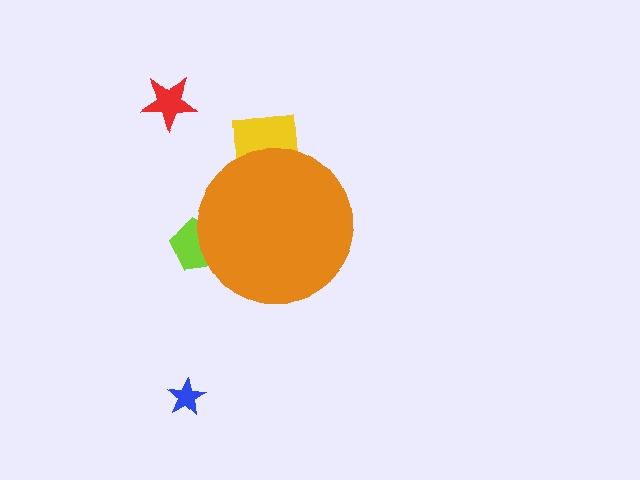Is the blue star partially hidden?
No, the blue star is fully visible.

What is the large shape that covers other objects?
An orange circle.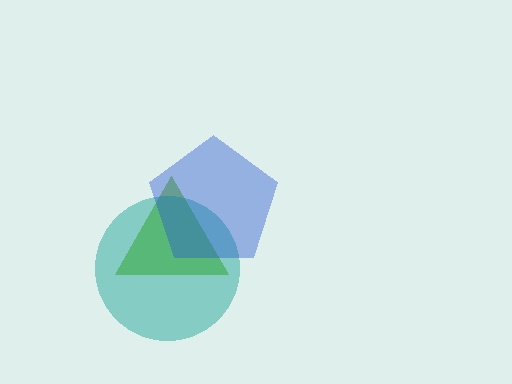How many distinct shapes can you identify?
There are 3 distinct shapes: a lime triangle, a teal circle, a blue pentagon.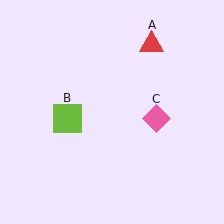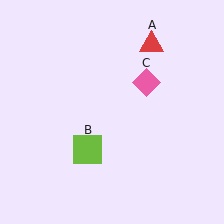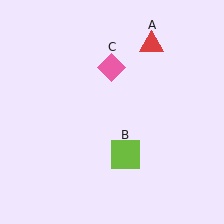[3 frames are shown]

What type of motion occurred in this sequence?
The lime square (object B), pink diamond (object C) rotated counterclockwise around the center of the scene.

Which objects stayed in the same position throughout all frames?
Red triangle (object A) remained stationary.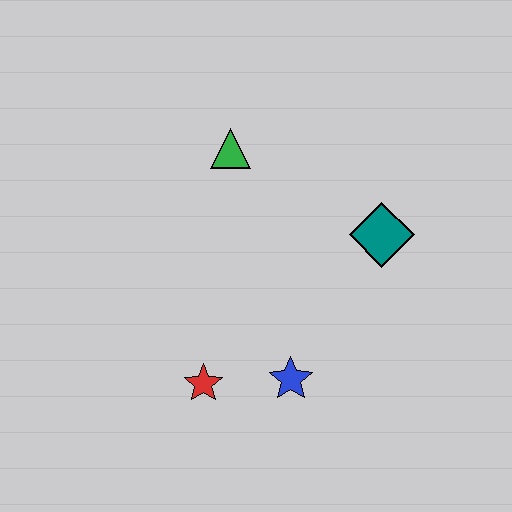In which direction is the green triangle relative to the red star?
The green triangle is above the red star.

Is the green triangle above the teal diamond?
Yes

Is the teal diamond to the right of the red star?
Yes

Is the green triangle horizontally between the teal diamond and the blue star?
No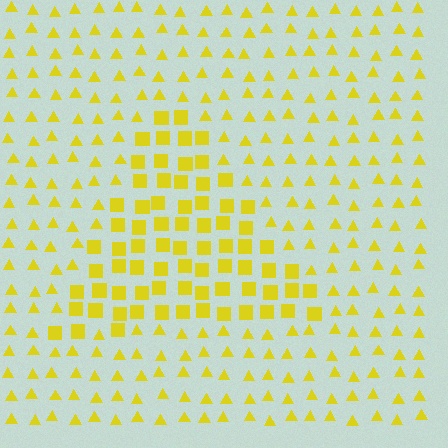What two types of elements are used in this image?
The image uses squares inside the triangle region and triangles outside it.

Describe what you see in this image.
The image is filled with small yellow elements arranged in a uniform grid. A triangle-shaped region contains squares, while the surrounding area contains triangles. The boundary is defined purely by the change in element shape.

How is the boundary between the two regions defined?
The boundary is defined by a change in element shape: squares inside vs. triangles outside. All elements share the same color and spacing.